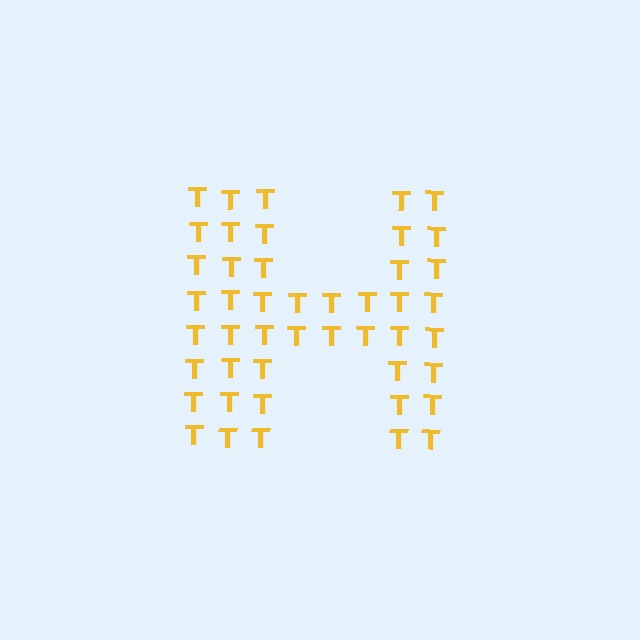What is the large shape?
The large shape is the letter H.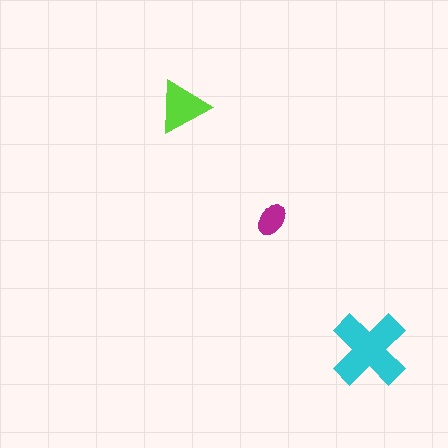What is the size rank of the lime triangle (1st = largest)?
2nd.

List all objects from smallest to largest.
The magenta ellipse, the lime triangle, the cyan cross.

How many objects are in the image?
There are 3 objects in the image.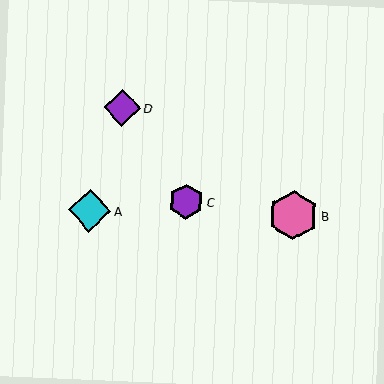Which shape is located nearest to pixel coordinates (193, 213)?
The purple hexagon (labeled C) at (186, 201) is nearest to that location.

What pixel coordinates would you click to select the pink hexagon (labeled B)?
Click at (293, 215) to select the pink hexagon B.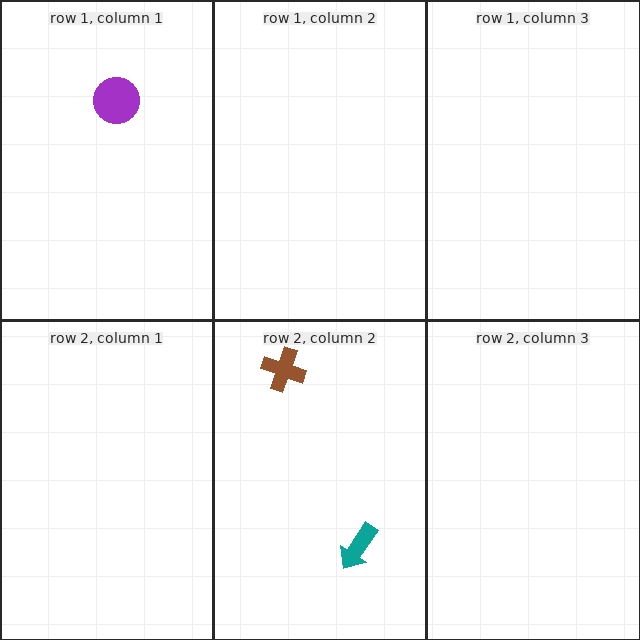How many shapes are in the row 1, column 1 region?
1.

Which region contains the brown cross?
The row 2, column 2 region.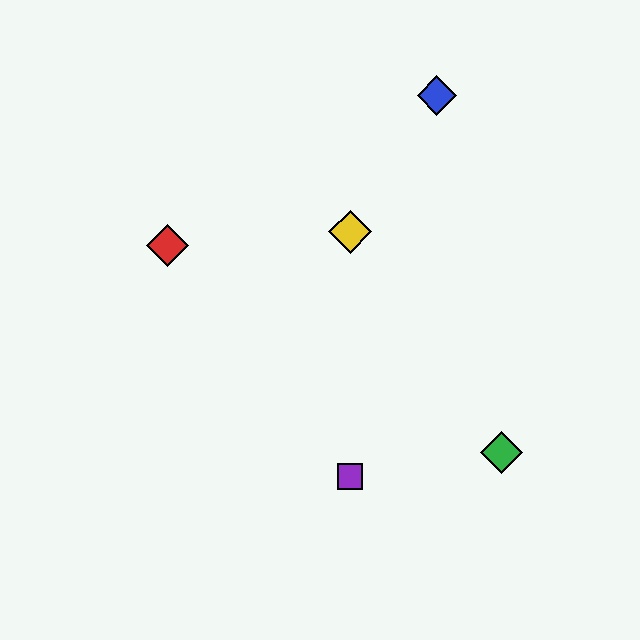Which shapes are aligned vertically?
The yellow diamond, the purple square are aligned vertically.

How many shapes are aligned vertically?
2 shapes (the yellow diamond, the purple square) are aligned vertically.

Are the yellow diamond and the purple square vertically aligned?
Yes, both are at x≈350.